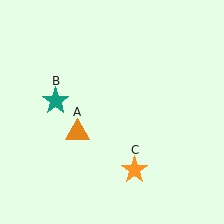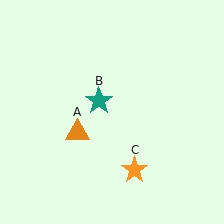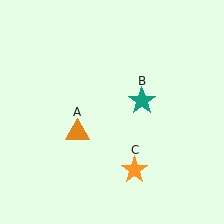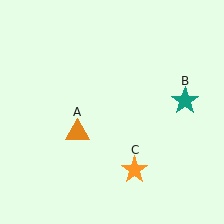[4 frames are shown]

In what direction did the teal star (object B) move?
The teal star (object B) moved right.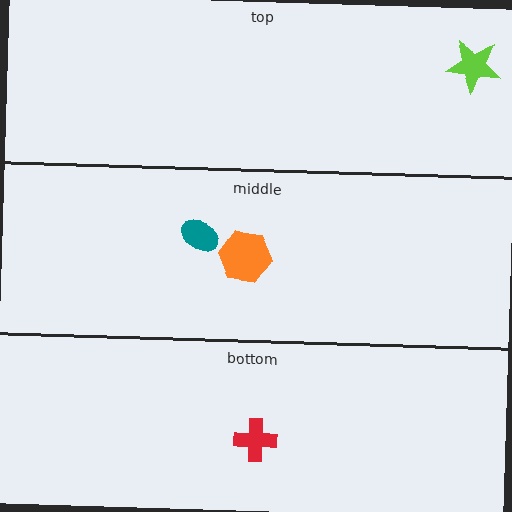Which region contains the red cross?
The bottom region.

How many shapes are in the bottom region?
1.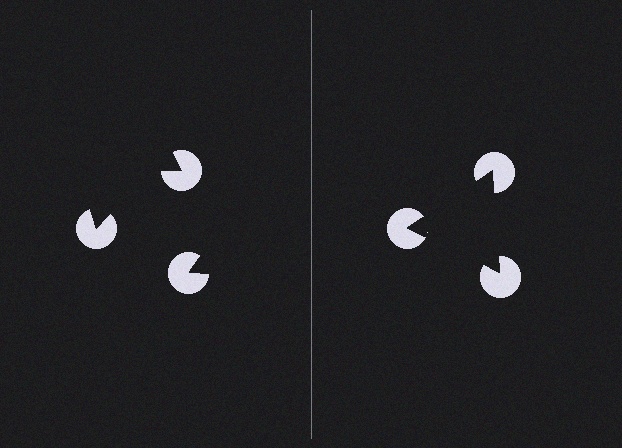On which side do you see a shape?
An illusory triangle appears on the right side. On the left side the wedge cuts are rotated, so no coherent shape forms.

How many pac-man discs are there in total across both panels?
6 — 3 on each side.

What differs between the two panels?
The pac-man discs are positioned identically on both sides; only the wedge orientations differ. On the right they align to a triangle; on the left they are misaligned.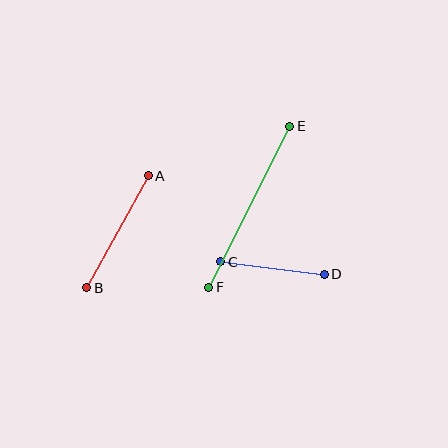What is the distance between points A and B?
The distance is approximately 128 pixels.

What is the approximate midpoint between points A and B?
The midpoint is at approximately (117, 232) pixels.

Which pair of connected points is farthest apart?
Points E and F are farthest apart.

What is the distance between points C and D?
The distance is approximately 104 pixels.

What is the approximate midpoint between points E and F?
The midpoint is at approximately (249, 207) pixels.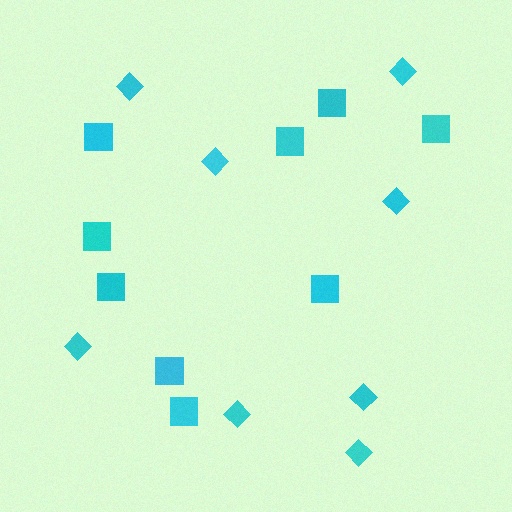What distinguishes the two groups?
There are 2 groups: one group of squares (9) and one group of diamonds (8).